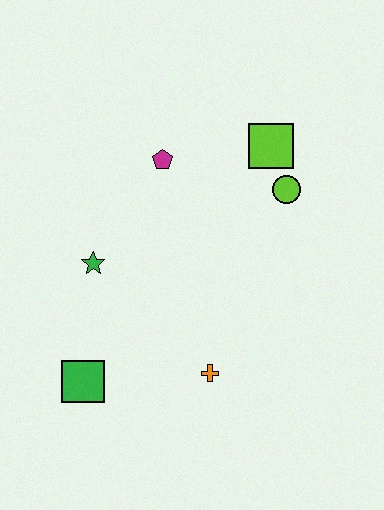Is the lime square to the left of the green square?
No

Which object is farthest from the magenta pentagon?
The green square is farthest from the magenta pentagon.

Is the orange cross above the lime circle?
No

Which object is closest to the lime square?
The lime circle is closest to the lime square.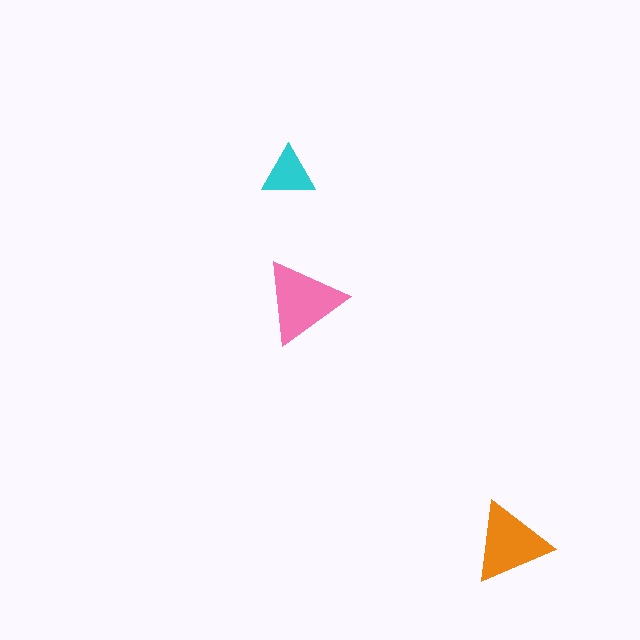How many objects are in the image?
There are 3 objects in the image.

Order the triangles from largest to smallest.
the pink one, the orange one, the cyan one.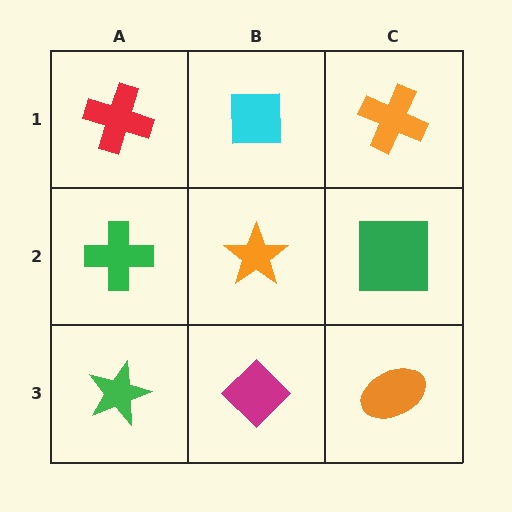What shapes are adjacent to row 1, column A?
A green cross (row 2, column A), a cyan square (row 1, column B).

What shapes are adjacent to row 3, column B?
An orange star (row 2, column B), a green star (row 3, column A), an orange ellipse (row 3, column C).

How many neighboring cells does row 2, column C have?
3.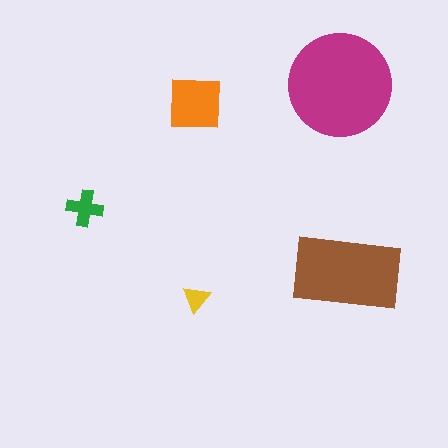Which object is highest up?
The magenta circle is topmost.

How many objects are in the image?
There are 5 objects in the image.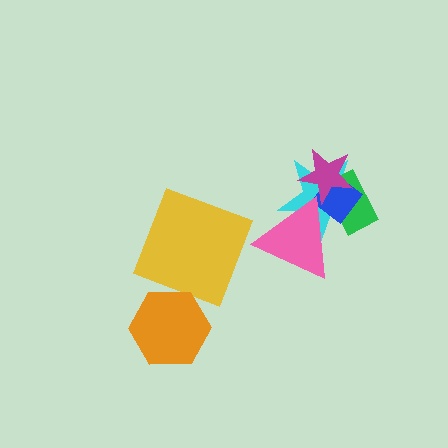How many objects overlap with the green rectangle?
4 objects overlap with the green rectangle.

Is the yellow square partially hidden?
No, no other shape covers it.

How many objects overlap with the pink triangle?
3 objects overlap with the pink triangle.